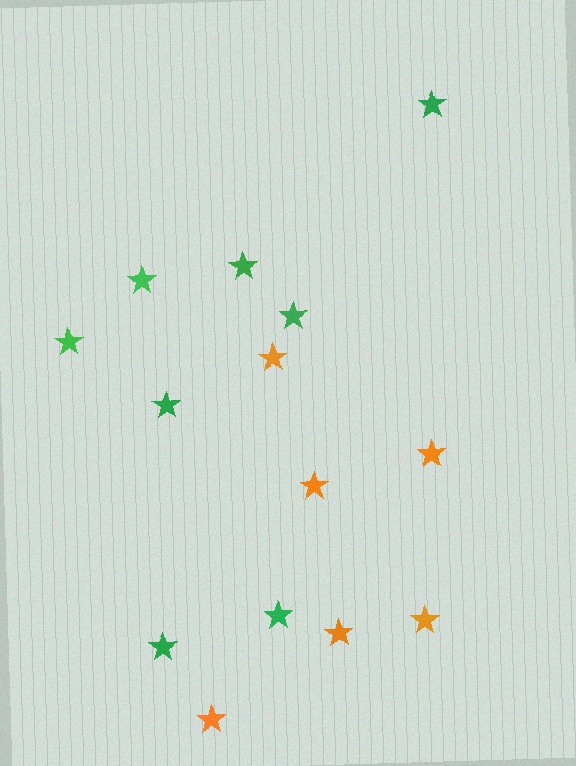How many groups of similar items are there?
There are 2 groups: one group of green stars (8) and one group of orange stars (6).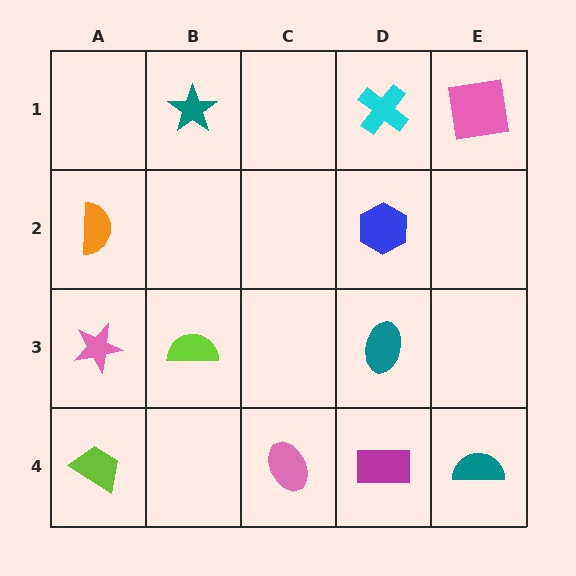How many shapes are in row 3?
3 shapes.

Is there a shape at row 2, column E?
No, that cell is empty.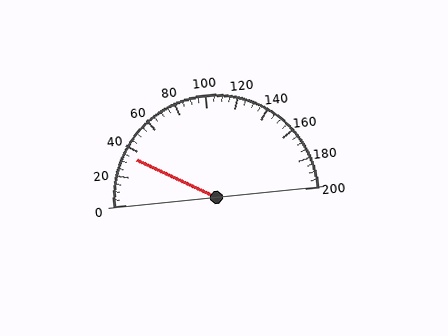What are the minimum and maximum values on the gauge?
The gauge ranges from 0 to 200.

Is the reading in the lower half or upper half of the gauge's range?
The reading is in the lower half of the range (0 to 200).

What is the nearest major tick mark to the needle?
The nearest major tick mark is 40.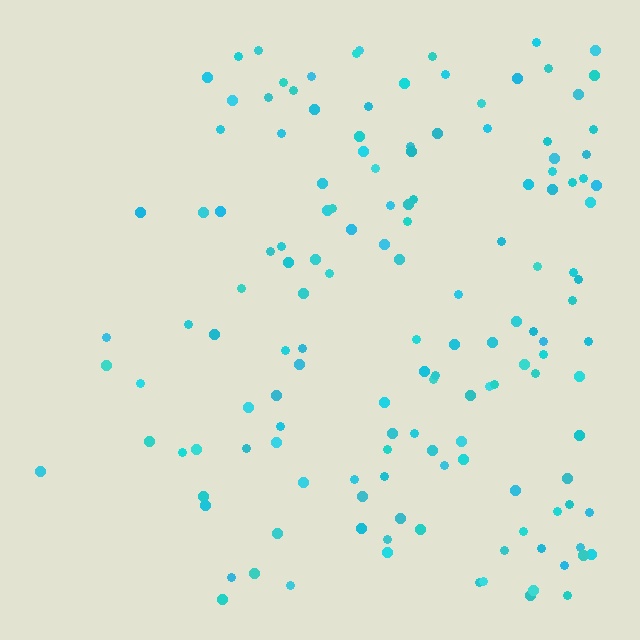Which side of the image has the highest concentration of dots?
The right.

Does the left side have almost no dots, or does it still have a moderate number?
Still a moderate number, just noticeably fewer than the right.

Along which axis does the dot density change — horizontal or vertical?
Horizontal.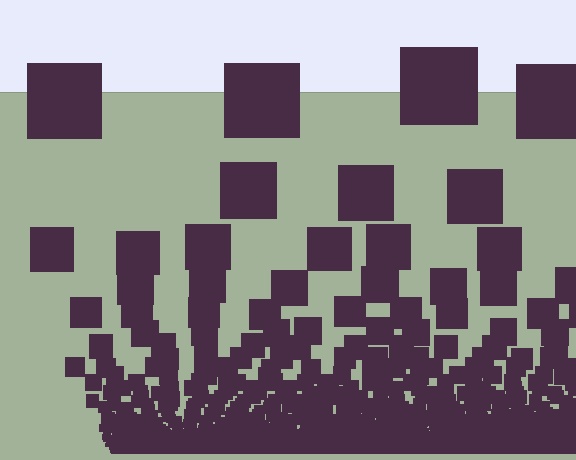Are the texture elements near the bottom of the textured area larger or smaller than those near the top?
Smaller. The gradient is inverted — elements near the bottom are smaller and denser.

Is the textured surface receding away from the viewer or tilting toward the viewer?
The surface appears to tilt toward the viewer. Texture elements get larger and sparser toward the top.